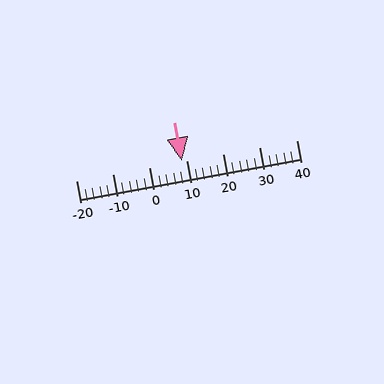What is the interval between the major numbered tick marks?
The major tick marks are spaced 10 units apart.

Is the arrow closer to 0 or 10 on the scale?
The arrow is closer to 10.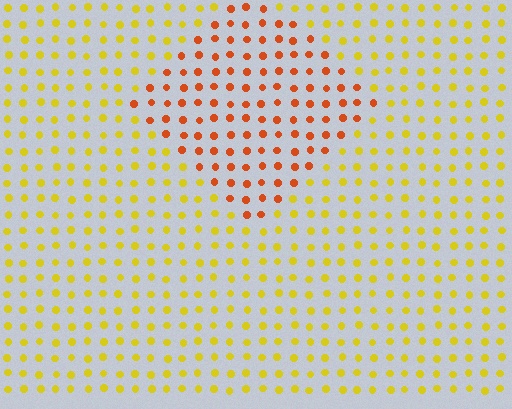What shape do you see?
I see a diamond.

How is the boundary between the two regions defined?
The boundary is defined purely by a slight shift in hue (about 41 degrees). Spacing, size, and orientation are identical on both sides.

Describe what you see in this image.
The image is filled with small yellow elements in a uniform arrangement. A diamond-shaped region is visible where the elements are tinted to a slightly different hue, forming a subtle color boundary.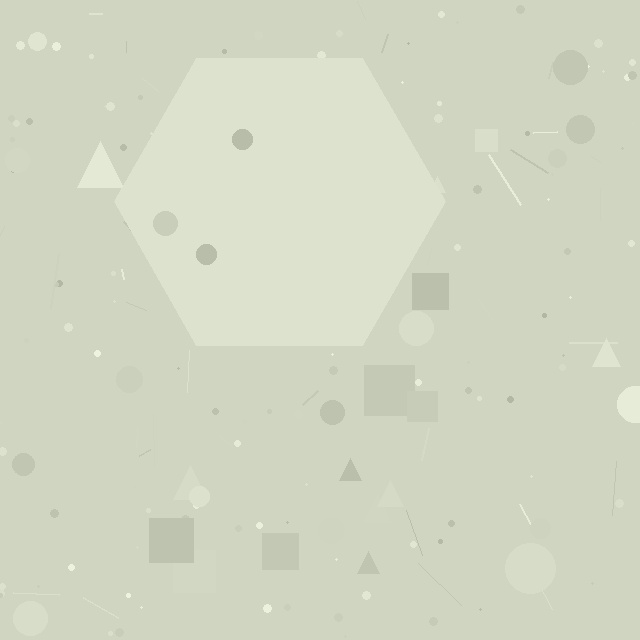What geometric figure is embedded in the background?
A hexagon is embedded in the background.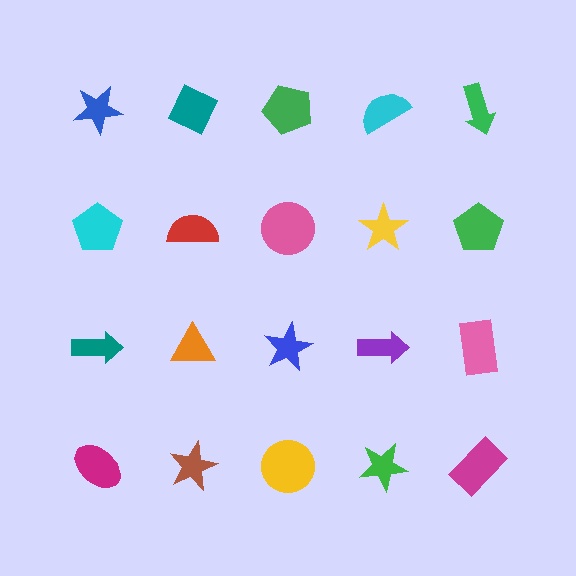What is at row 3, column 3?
A blue star.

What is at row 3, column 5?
A pink rectangle.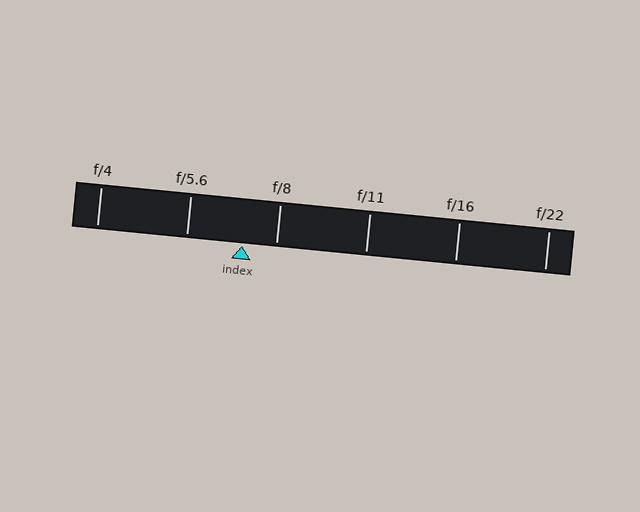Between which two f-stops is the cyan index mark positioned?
The index mark is between f/5.6 and f/8.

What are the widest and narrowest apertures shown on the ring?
The widest aperture shown is f/4 and the narrowest is f/22.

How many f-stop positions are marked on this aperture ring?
There are 6 f-stop positions marked.